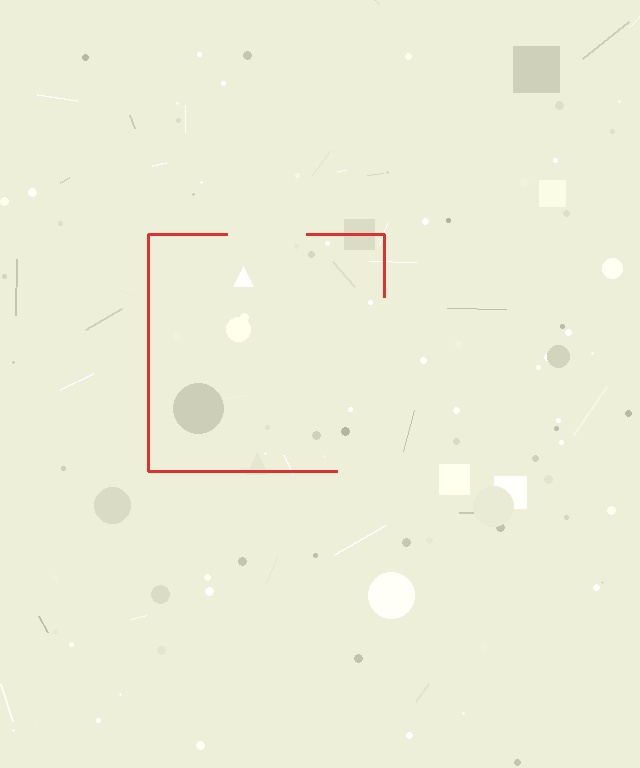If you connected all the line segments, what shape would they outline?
They would outline a square.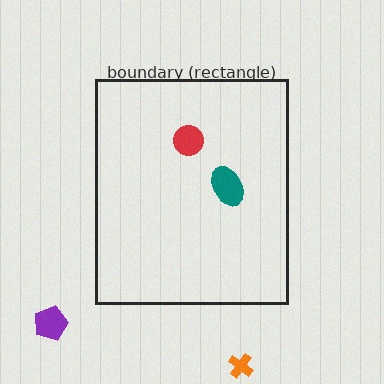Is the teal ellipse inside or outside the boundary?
Inside.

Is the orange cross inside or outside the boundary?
Outside.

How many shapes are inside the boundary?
2 inside, 2 outside.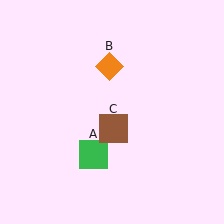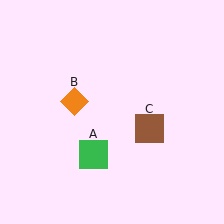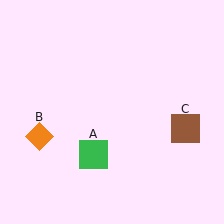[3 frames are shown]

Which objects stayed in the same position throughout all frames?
Green square (object A) remained stationary.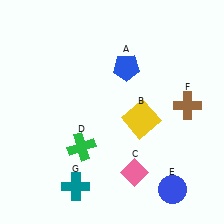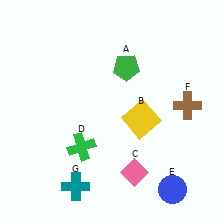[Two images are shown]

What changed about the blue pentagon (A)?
In Image 1, A is blue. In Image 2, it changed to green.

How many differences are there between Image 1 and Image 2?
There is 1 difference between the two images.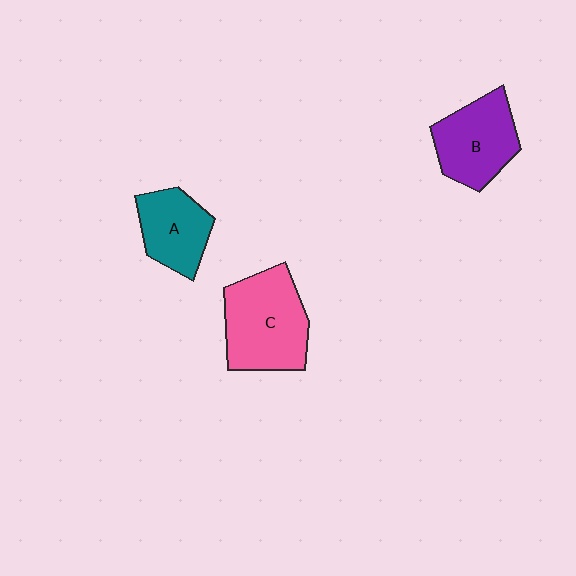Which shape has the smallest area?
Shape A (teal).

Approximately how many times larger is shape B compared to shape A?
Approximately 1.2 times.